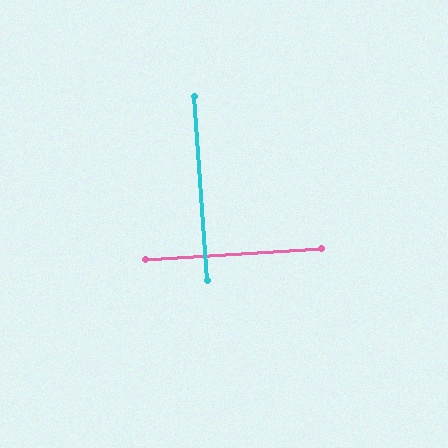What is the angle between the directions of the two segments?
Approximately 89 degrees.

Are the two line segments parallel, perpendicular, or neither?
Perpendicular — they meet at approximately 89°.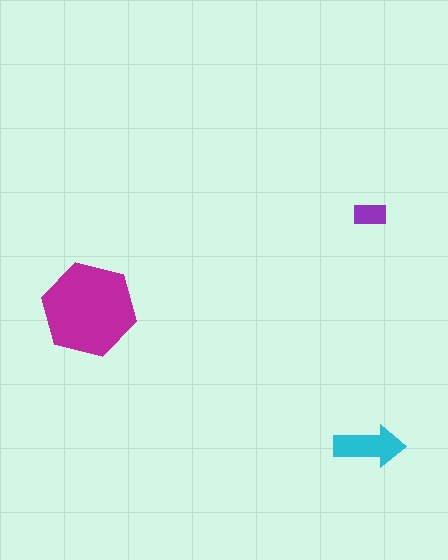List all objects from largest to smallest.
The magenta hexagon, the cyan arrow, the purple rectangle.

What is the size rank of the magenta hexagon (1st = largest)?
1st.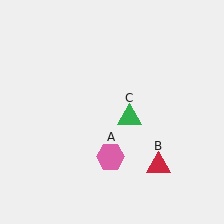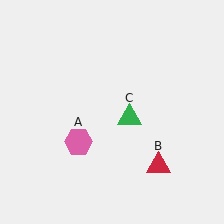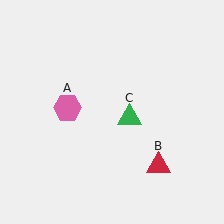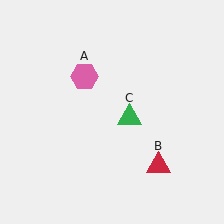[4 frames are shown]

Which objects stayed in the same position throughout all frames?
Red triangle (object B) and green triangle (object C) remained stationary.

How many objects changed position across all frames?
1 object changed position: pink hexagon (object A).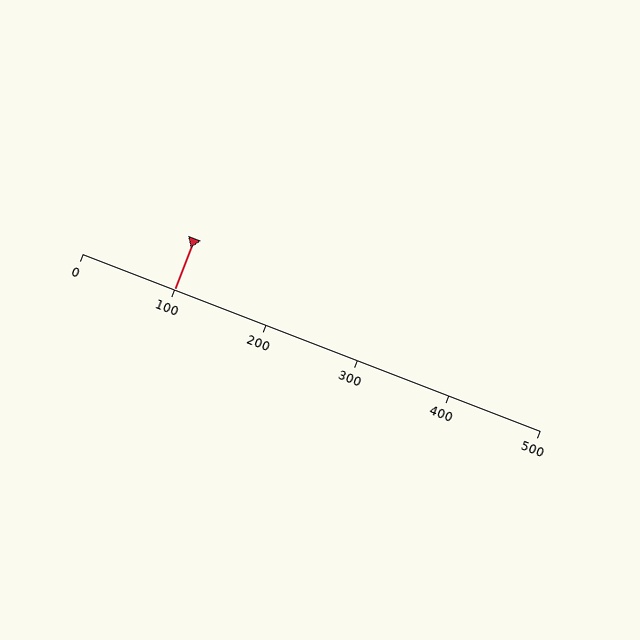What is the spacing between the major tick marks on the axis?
The major ticks are spaced 100 apart.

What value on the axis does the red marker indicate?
The marker indicates approximately 100.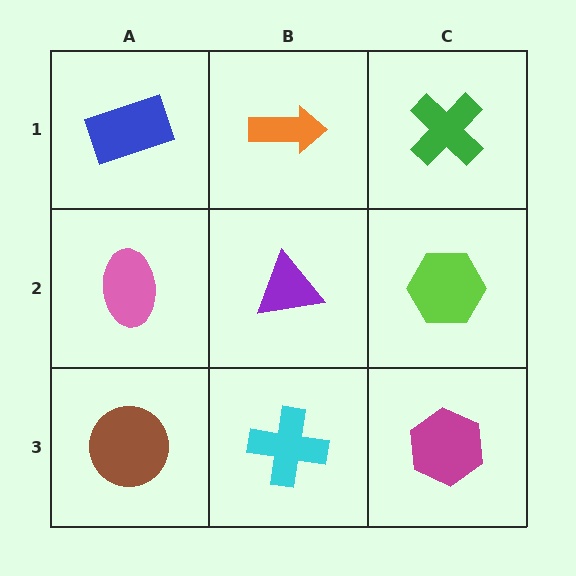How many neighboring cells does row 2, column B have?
4.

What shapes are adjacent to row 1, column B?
A purple triangle (row 2, column B), a blue rectangle (row 1, column A), a green cross (row 1, column C).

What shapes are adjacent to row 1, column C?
A lime hexagon (row 2, column C), an orange arrow (row 1, column B).